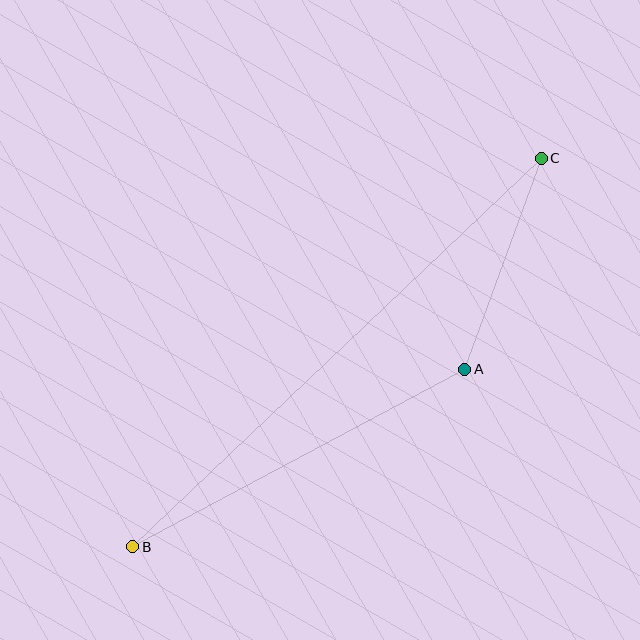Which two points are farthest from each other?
Points B and C are farthest from each other.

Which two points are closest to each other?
Points A and C are closest to each other.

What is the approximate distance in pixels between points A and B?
The distance between A and B is approximately 376 pixels.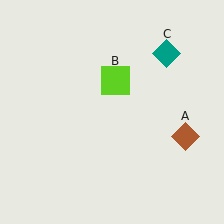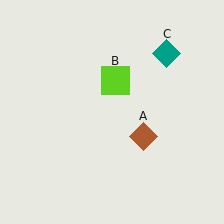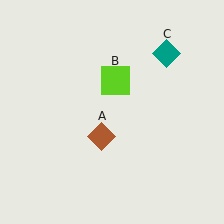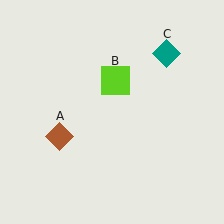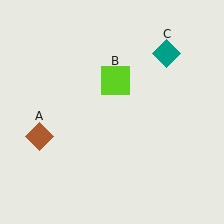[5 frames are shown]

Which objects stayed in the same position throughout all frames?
Lime square (object B) and teal diamond (object C) remained stationary.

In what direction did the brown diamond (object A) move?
The brown diamond (object A) moved left.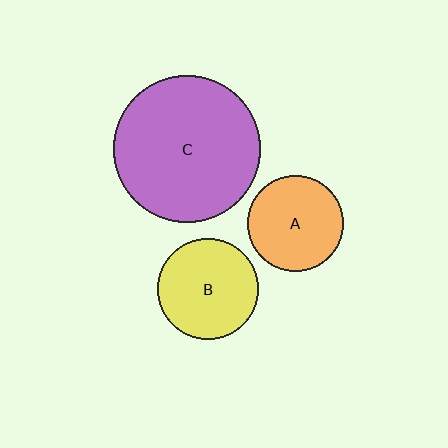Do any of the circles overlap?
No, none of the circles overlap.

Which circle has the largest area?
Circle C (purple).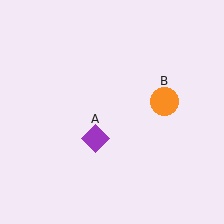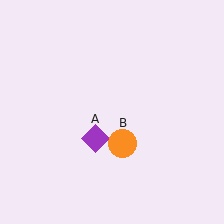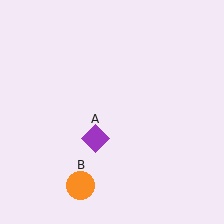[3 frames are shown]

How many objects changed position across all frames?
1 object changed position: orange circle (object B).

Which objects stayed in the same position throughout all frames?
Purple diamond (object A) remained stationary.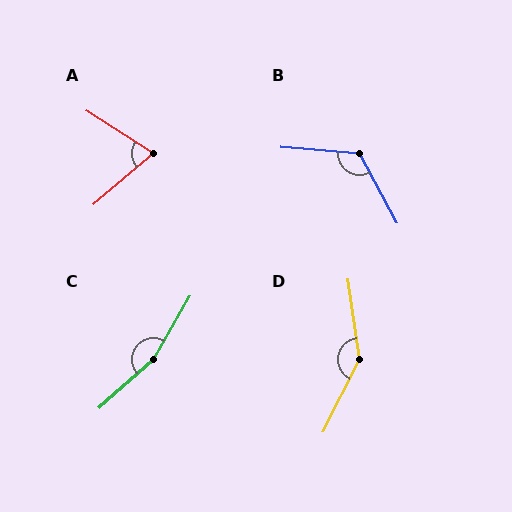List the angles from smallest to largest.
A (73°), B (123°), D (145°), C (161°).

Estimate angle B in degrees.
Approximately 123 degrees.